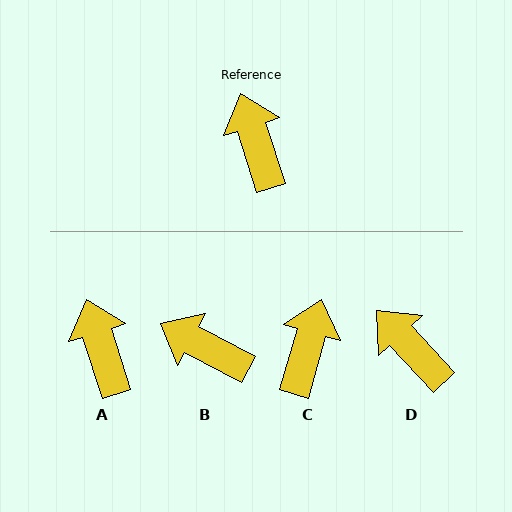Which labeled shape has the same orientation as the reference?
A.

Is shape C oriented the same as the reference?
No, it is off by about 34 degrees.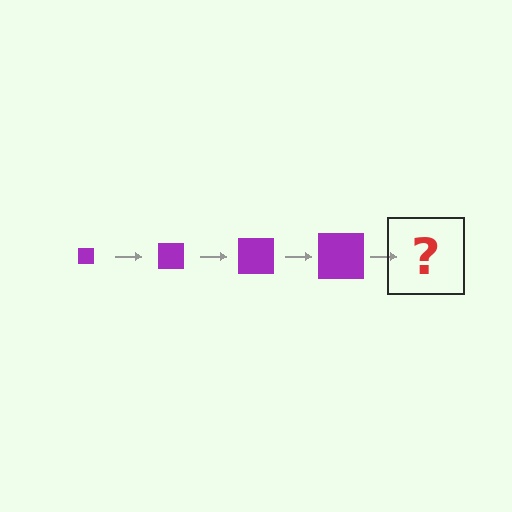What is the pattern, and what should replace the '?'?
The pattern is that the square gets progressively larger each step. The '?' should be a purple square, larger than the previous one.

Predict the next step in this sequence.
The next step is a purple square, larger than the previous one.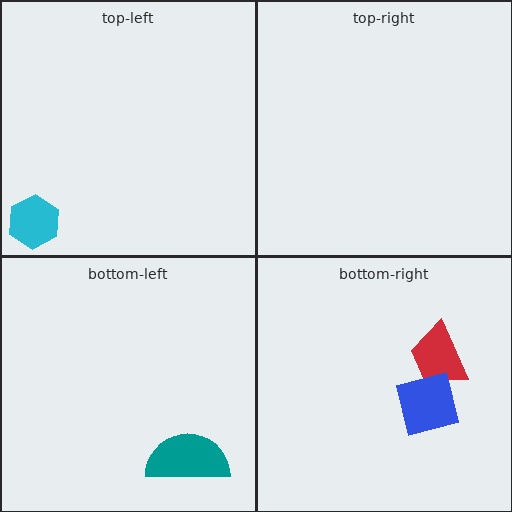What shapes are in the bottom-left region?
The teal semicircle.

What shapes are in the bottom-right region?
The red trapezoid, the blue square.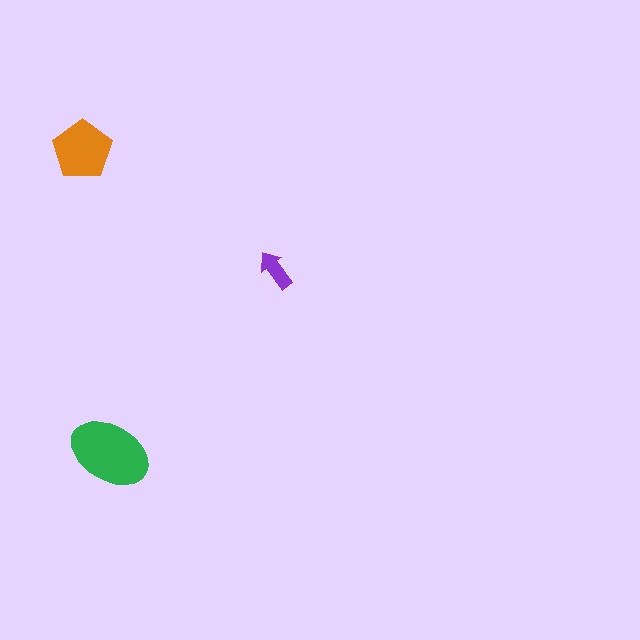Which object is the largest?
The green ellipse.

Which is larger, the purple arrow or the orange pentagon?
The orange pentagon.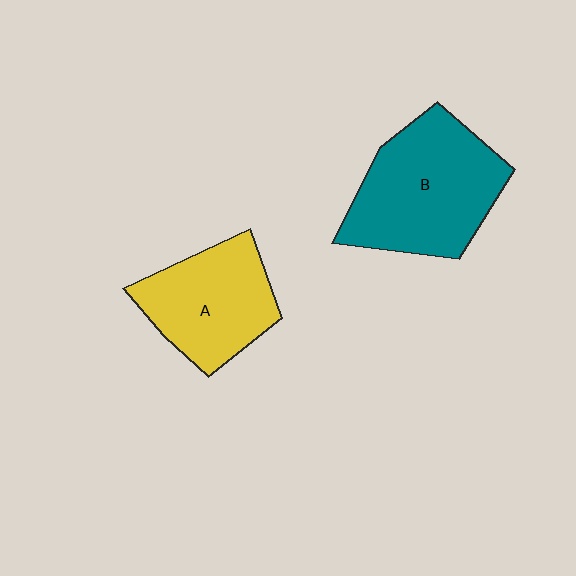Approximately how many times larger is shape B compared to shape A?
Approximately 1.3 times.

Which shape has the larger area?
Shape B (teal).